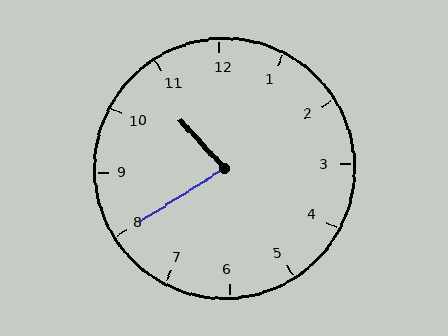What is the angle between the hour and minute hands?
Approximately 80 degrees.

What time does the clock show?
10:40.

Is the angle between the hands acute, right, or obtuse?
It is acute.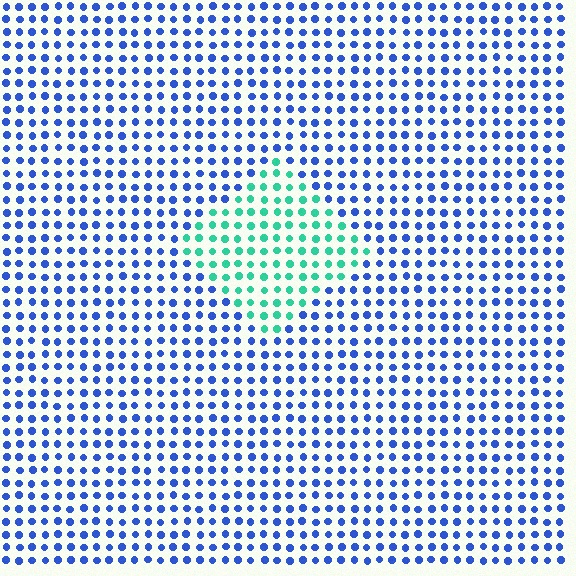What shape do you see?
I see a diamond.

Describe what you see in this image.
The image is filled with small blue elements in a uniform arrangement. A diamond-shaped region is visible where the elements are tinted to a slightly different hue, forming a subtle color boundary.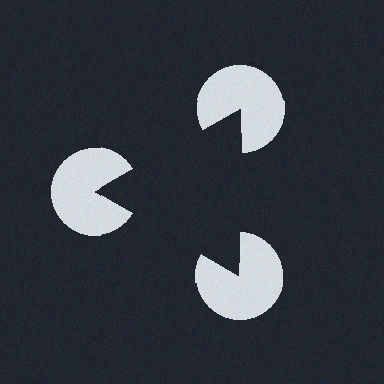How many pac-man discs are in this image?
There are 3 — one at each vertex of the illusory triangle.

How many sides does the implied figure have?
3 sides.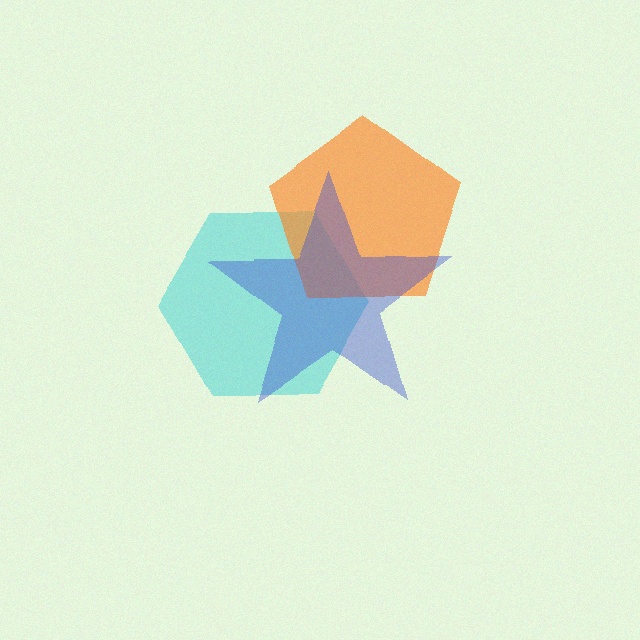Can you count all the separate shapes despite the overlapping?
Yes, there are 3 separate shapes.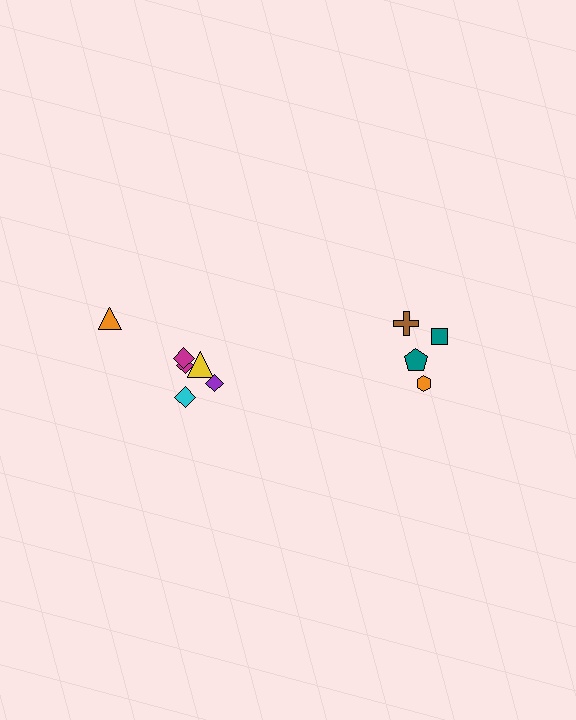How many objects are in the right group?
There are 4 objects.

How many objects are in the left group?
There are 6 objects.